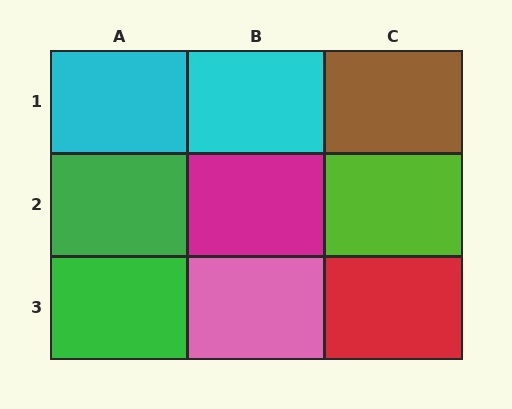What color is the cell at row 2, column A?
Green.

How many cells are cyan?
2 cells are cyan.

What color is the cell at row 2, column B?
Magenta.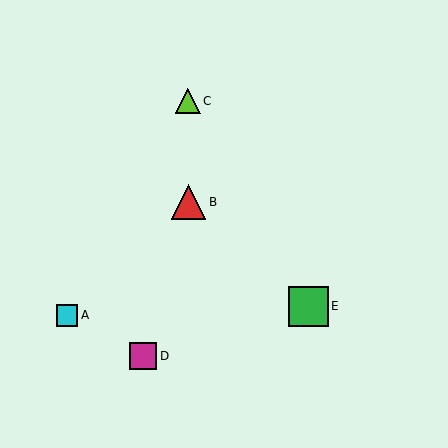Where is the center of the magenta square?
The center of the magenta square is at (143, 356).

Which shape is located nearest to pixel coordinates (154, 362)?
The magenta square (labeled D) at (143, 356) is nearest to that location.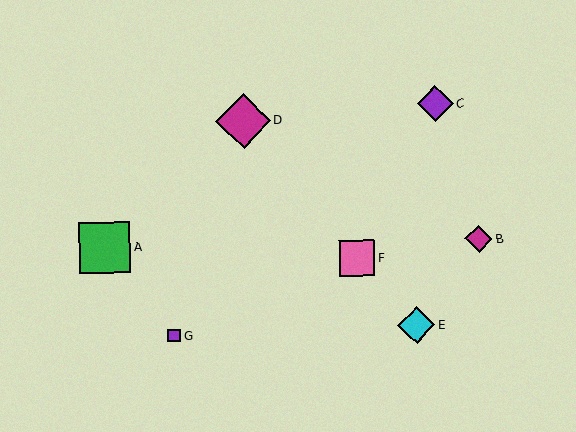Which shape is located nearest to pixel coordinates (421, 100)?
The purple diamond (labeled C) at (435, 104) is nearest to that location.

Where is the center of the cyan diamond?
The center of the cyan diamond is at (417, 325).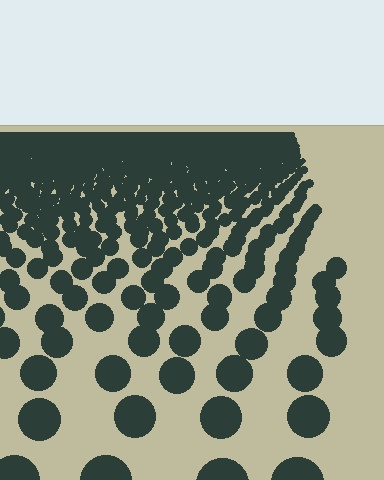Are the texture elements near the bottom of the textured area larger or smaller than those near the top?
Larger. Near the bottom, elements are closer to the viewer and appear at a bigger on-screen size.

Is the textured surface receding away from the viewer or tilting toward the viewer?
The surface is receding away from the viewer. Texture elements get smaller and denser toward the top.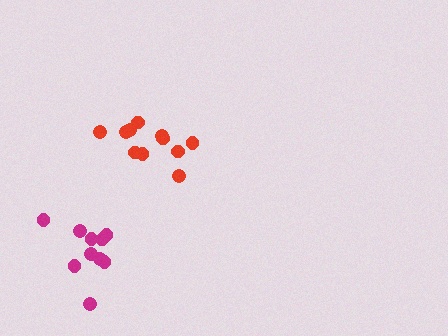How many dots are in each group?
Group 1: 11 dots, Group 2: 10 dots (21 total).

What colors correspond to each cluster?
The clusters are colored: red, magenta.